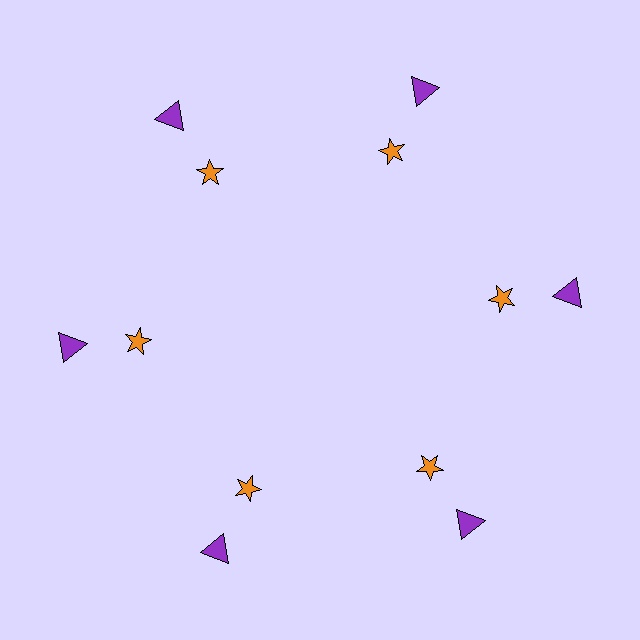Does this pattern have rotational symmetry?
Yes, this pattern has 6-fold rotational symmetry. It looks the same after rotating 60 degrees around the center.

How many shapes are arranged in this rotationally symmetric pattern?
There are 12 shapes, arranged in 6 groups of 2.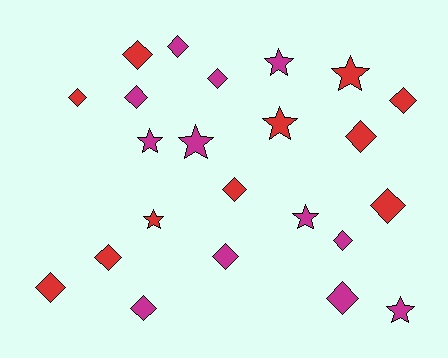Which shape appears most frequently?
Diamond, with 15 objects.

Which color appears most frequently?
Magenta, with 12 objects.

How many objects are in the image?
There are 23 objects.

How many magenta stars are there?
There are 5 magenta stars.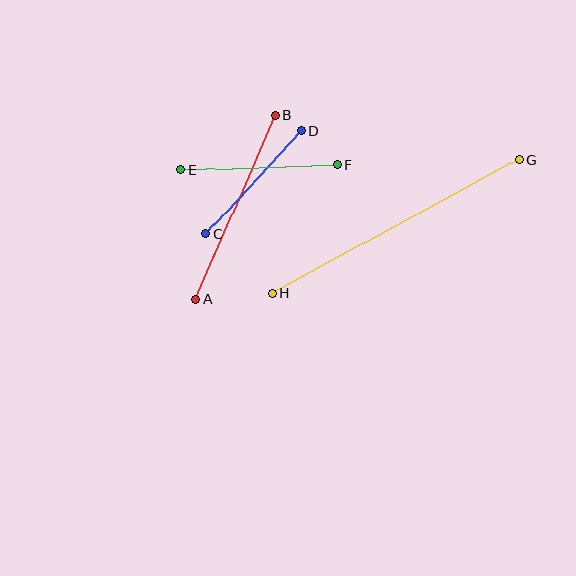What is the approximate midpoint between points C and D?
The midpoint is at approximately (254, 182) pixels.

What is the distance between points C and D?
The distance is approximately 140 pixels.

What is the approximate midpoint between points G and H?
The midpoint is at approximately (396, 226) pixels.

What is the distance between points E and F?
The distance is approximately 157 pixels.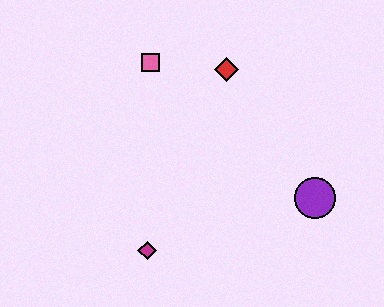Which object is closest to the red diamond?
The pink square is closest to the red diamond.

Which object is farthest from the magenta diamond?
The red diamond is farthest from the magenta diamond.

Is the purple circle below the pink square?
Yes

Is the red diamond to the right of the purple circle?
No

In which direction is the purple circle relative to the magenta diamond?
The purple circle is to the right of the magenta diamond.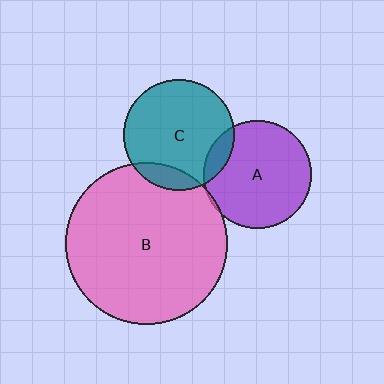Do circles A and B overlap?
Yes.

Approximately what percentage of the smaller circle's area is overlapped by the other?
Approximately 5%.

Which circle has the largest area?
Circle B (pink).